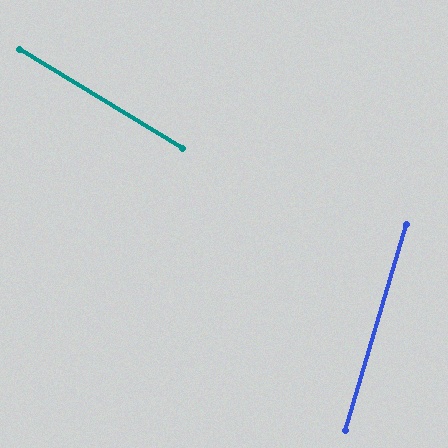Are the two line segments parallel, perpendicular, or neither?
Neither parallel nor perpendicular — they differ by about 75°.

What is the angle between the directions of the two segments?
Approximately 75 degrees.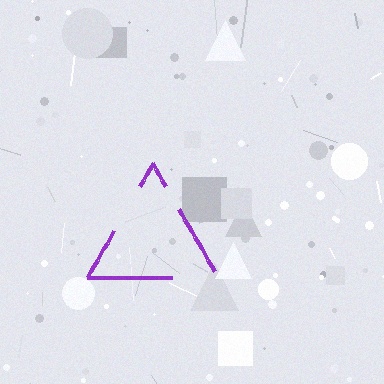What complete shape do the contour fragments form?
The contour fragments form a triangle.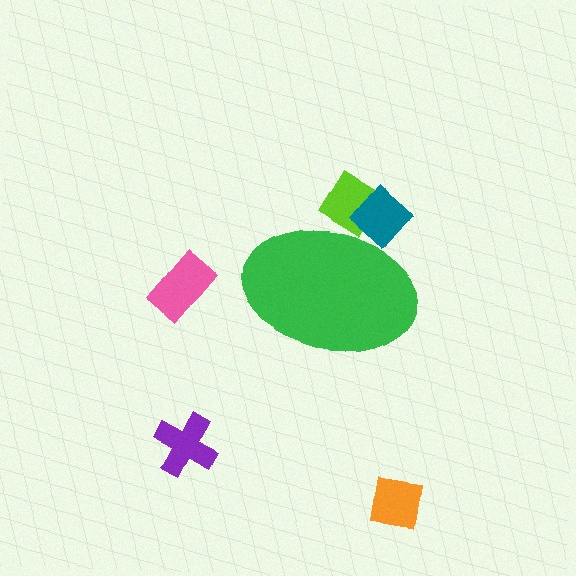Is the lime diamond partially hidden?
Yes, the lime diamond is partially hidden behind the green ellipse.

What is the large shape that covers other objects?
A green ellipse.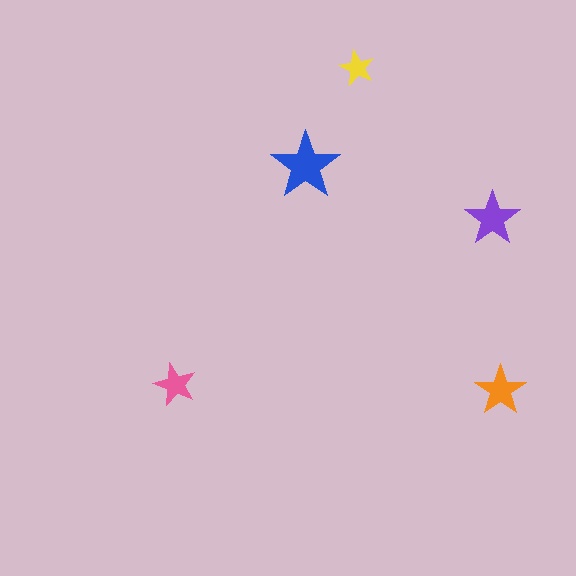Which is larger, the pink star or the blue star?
The blue one.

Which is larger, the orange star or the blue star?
The blue one.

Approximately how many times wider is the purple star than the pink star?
About 1.5 times wider.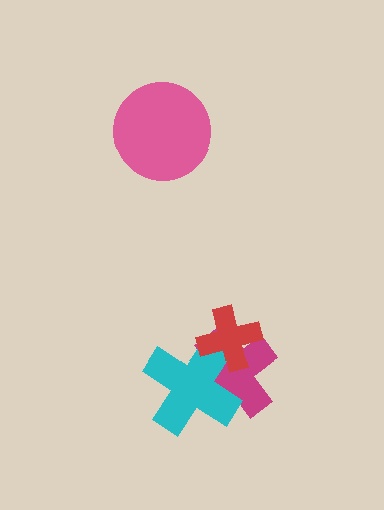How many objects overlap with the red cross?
2 objects overlap with the red cross.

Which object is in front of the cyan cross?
The red cross is in front of the cyan cross.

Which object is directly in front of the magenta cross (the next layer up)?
The cyan cross is directly in front of the magenta cross.